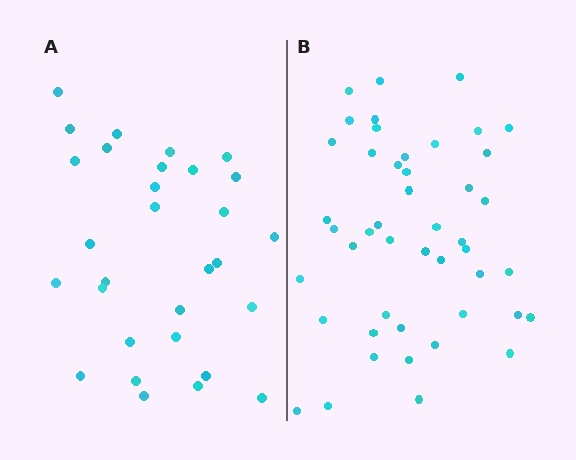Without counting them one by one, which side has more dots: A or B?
Region B (the right region) has more dots.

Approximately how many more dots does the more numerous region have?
Region B has approximately 15 more dots than region A.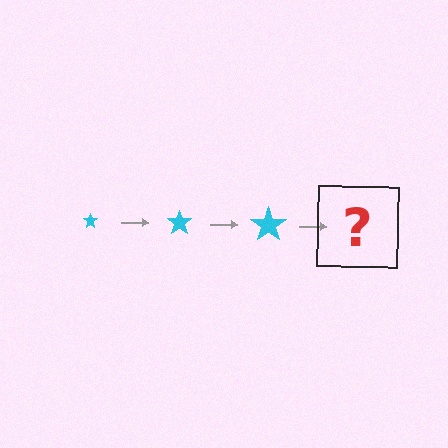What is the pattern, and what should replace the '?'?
The pattern is that the star gets progressively larger each step. The '?' should be a cyan star, larger than the previous one.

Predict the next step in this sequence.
The next step is a cyan star, larger than the previous one.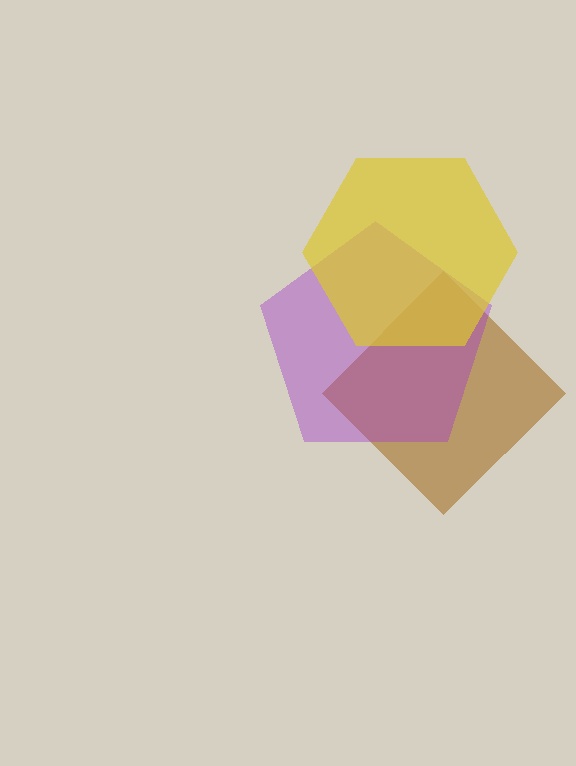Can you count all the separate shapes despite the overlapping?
Yes, there are 3 separate shapes.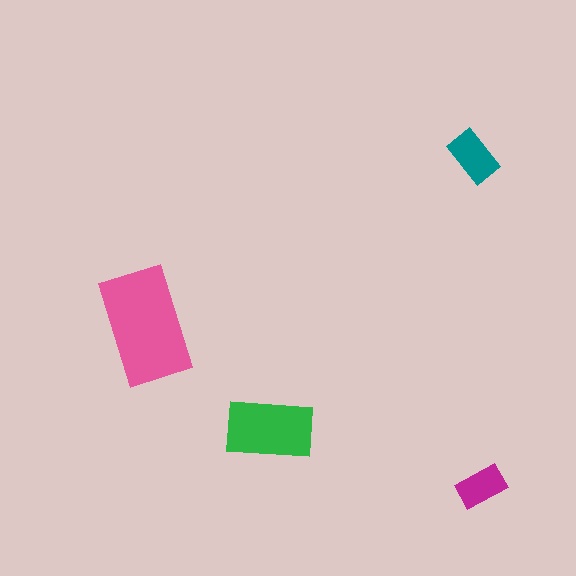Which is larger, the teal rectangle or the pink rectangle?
The pink one.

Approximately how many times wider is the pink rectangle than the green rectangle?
About 1.5 times wider.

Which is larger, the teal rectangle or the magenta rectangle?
The teal one.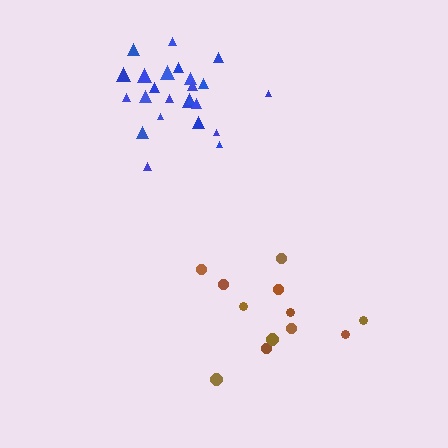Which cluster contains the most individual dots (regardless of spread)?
Blue (24).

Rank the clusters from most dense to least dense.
blue, brown.